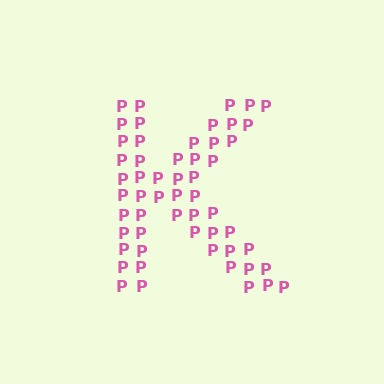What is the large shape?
The large shape is the letter K.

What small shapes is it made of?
It is made of small letter P's.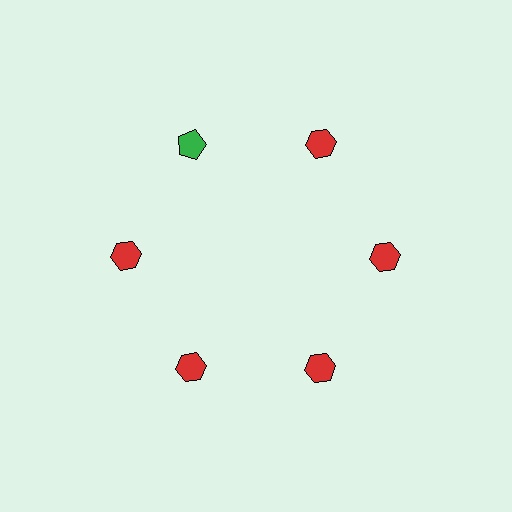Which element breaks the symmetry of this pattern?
The green pentagon at roughly the 11 o'clock position breaks the symmetry. All other shapes are red hexagons.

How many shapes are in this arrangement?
There are 6 shapes arranged in a ring pattern.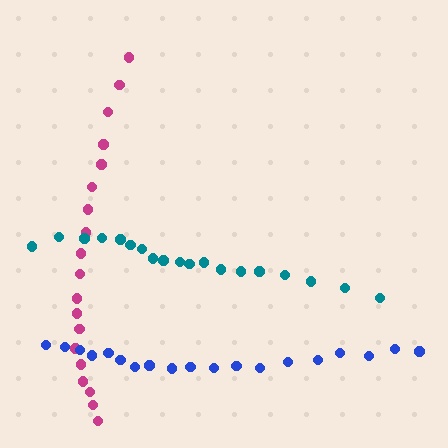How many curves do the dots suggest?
There are 3 distinct paths.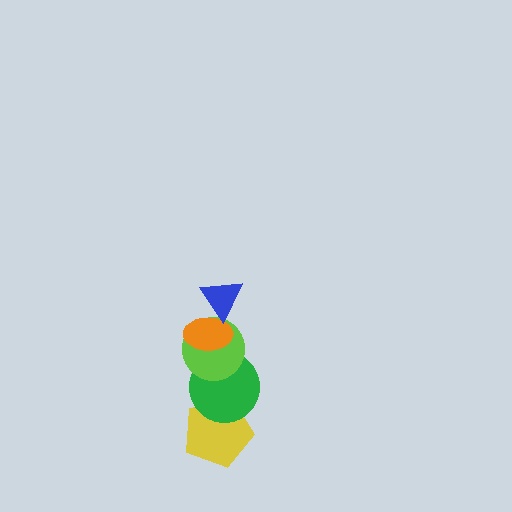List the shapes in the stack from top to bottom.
From top to bottom: the blue triangle, the orange ellipse, the lime circle, the green circle, the yellow pentagon.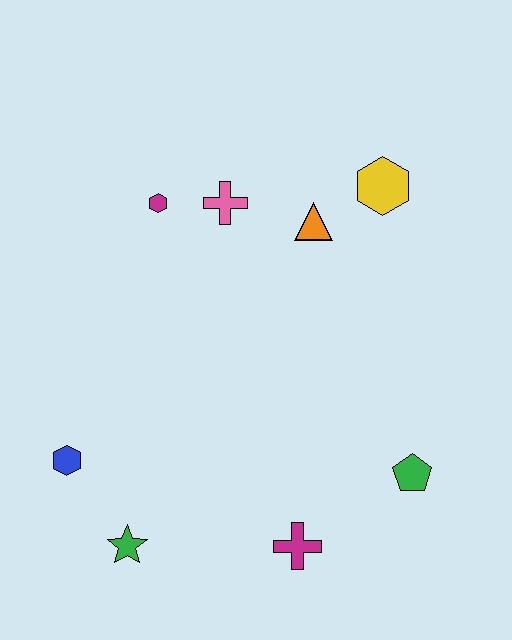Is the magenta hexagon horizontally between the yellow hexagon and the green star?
Yes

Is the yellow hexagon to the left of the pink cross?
No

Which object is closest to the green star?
The blue hexagon is closest to the green star.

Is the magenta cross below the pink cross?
Yes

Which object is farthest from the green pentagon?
The magenta hexagon is farthest from the green pentagon.